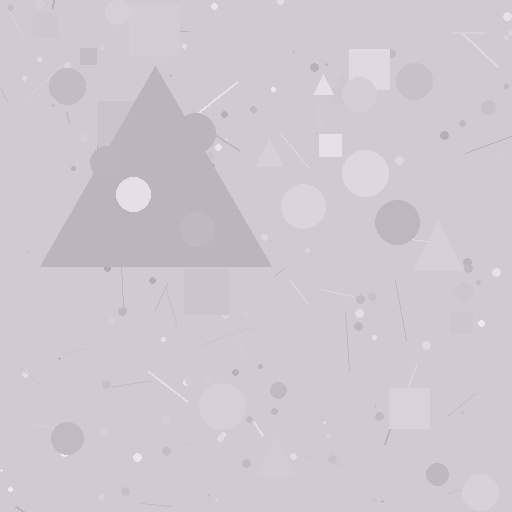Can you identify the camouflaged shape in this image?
The camouflaged shape is a triangle.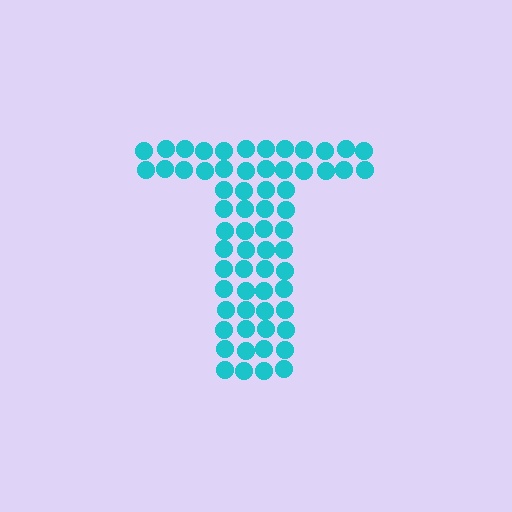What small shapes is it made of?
It is made of small circles.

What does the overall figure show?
The overall figure shows the letter T.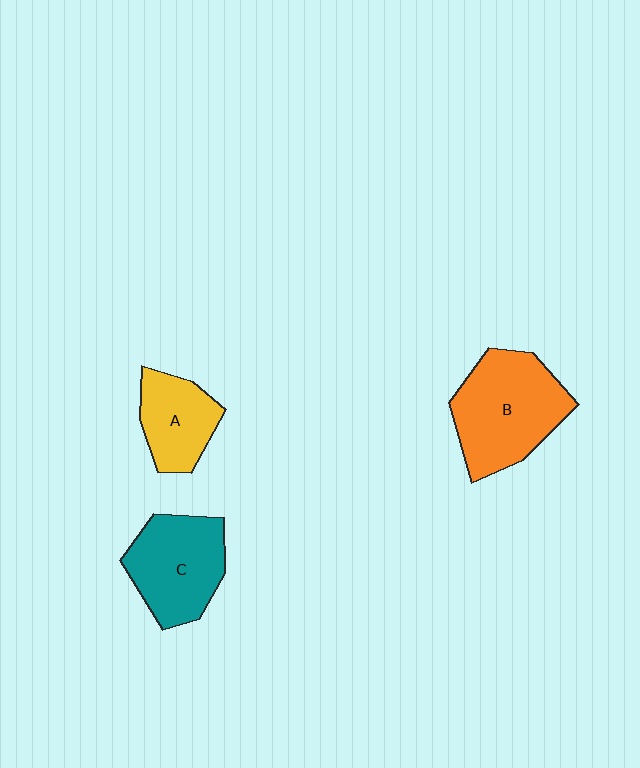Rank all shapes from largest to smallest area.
From largest to smallest: B (orange), C (teal), A (yellow).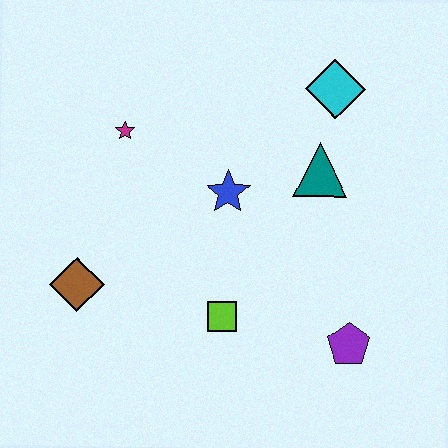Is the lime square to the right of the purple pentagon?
No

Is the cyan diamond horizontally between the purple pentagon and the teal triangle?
Yes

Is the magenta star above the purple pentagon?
Yes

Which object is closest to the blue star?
The teal triangle is closest to the blue star.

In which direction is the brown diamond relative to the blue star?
The brown diamond is to the left of the blue star.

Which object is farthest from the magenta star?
The purple pentagon is farthest from the magenta star.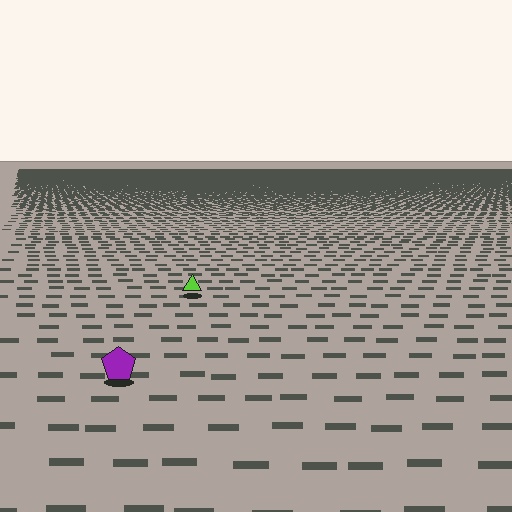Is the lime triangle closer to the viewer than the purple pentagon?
No. The purple pentagon is closer — you can tell from the texture gradient: the ground texture is coarser near it.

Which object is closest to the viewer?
The purple pentagon is closest. The texture marks near it are larger and more spread out.